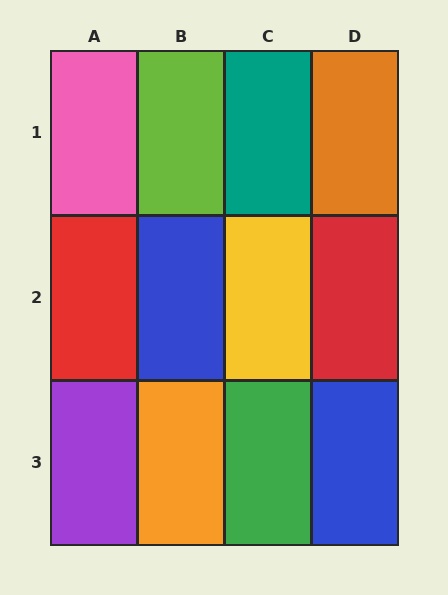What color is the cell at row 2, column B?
Blue.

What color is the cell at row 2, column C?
Yellow.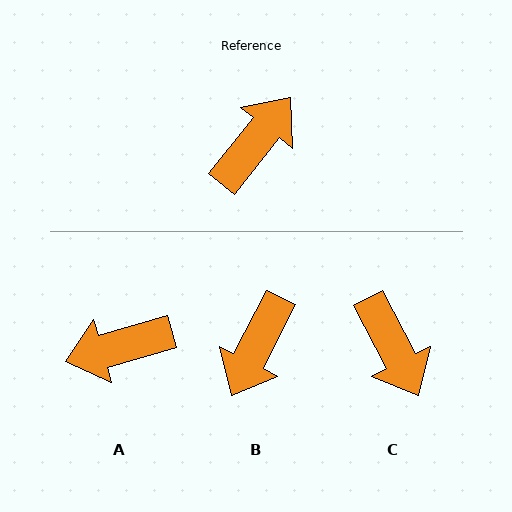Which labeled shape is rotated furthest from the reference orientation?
B, about 169 degrees away.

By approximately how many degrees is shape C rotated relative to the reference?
Approximately 114 degrees clockwise.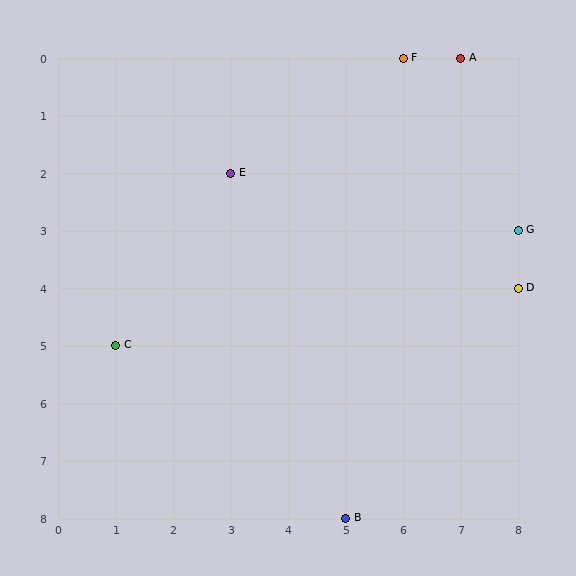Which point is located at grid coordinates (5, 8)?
Point B is at (5, 8).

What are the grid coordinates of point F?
Point F is at grid coordinates (6, 0).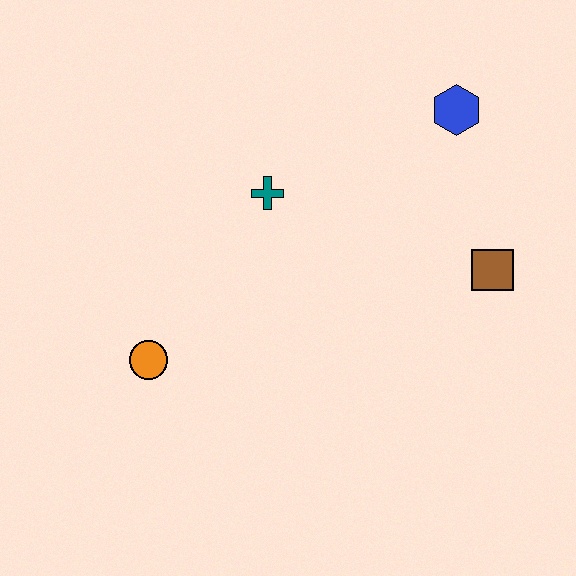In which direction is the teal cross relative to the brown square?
The teal cross is to the left of the brown square.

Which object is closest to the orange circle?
The teal cross is closest to the orange circle.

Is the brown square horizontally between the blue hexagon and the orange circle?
No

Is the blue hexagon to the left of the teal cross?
No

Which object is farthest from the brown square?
The orange circle is farthest from the brown square.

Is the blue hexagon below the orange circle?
No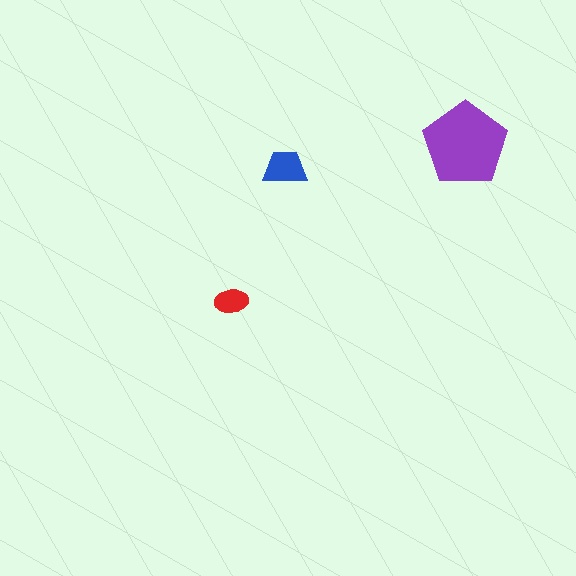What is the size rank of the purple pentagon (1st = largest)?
1st.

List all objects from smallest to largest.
The red ellipse, the blue trapezoid, the purple pentagon.